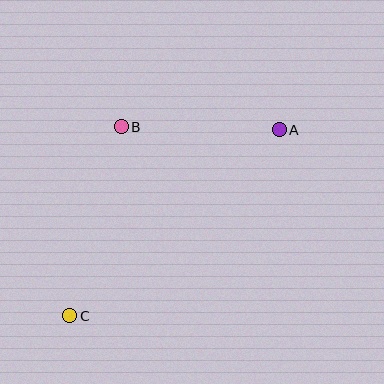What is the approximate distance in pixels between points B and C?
The distance between B and C is approximately 196 pixels.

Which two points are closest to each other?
Points A and B are closest to each other.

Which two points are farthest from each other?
Points A and C are farthest from each other.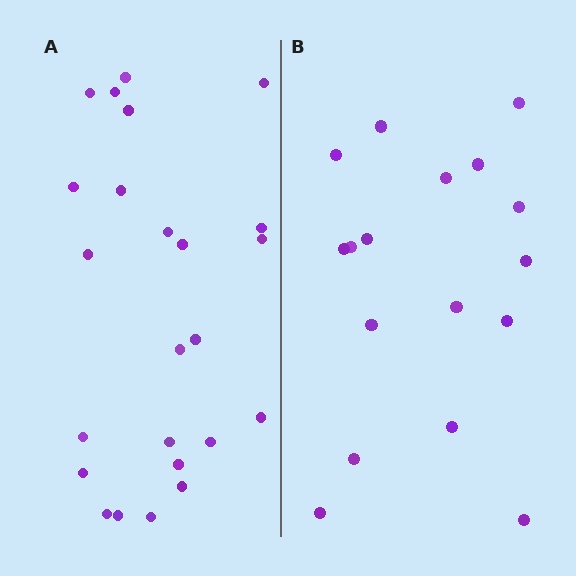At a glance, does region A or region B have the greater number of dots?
Region A (the left region) has more dots.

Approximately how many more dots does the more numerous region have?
Region A has roughly 8 or so more dots than region B.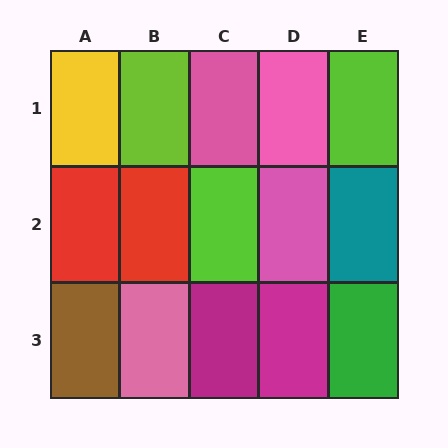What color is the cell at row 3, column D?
Magenta.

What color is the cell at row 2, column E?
Teal.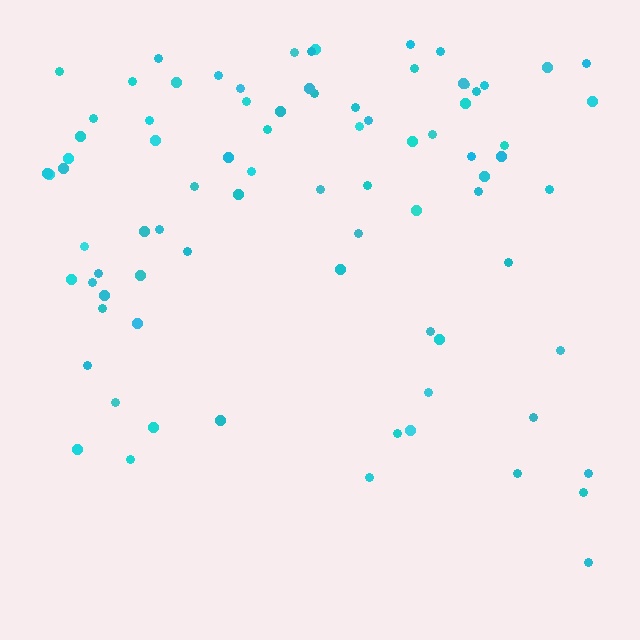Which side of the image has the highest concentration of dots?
The top.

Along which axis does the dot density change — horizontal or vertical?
Vertical.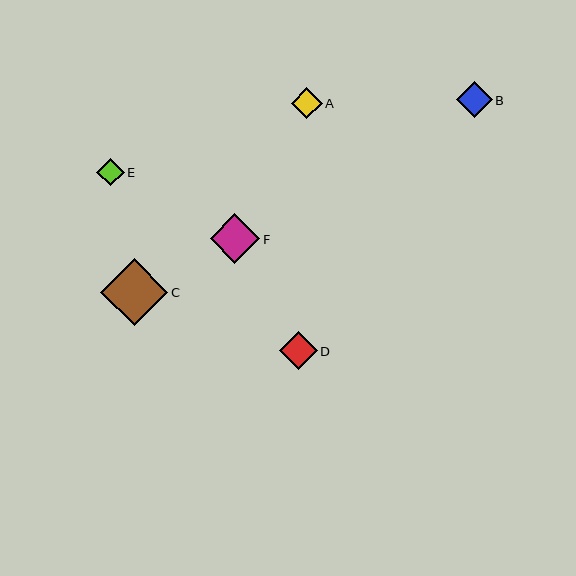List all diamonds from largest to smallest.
From largest to smallest: C, F, D, B, A, E.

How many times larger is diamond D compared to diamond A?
Diamond D is approximately 1.2 times the size of diamond A.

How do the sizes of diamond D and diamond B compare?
Diamond D and diamond B are approximately the same size.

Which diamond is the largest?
Diamond C is the largest with a size of approximately 67 pixels.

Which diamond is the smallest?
Diamond E is the smallest with a size of approximately 28 pixels.